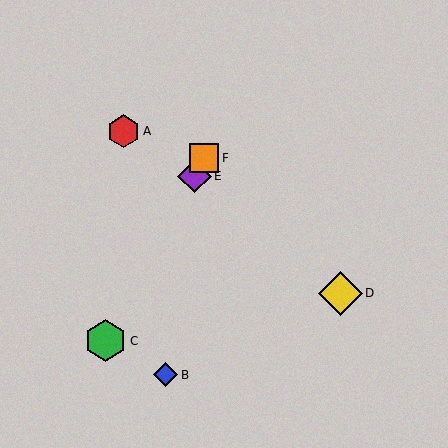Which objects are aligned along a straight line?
Objects C, E, F are aligned along a straight line.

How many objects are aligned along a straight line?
3 objects (C, E, F) are aligned along a straight line.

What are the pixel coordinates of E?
Object E is at (195, 176).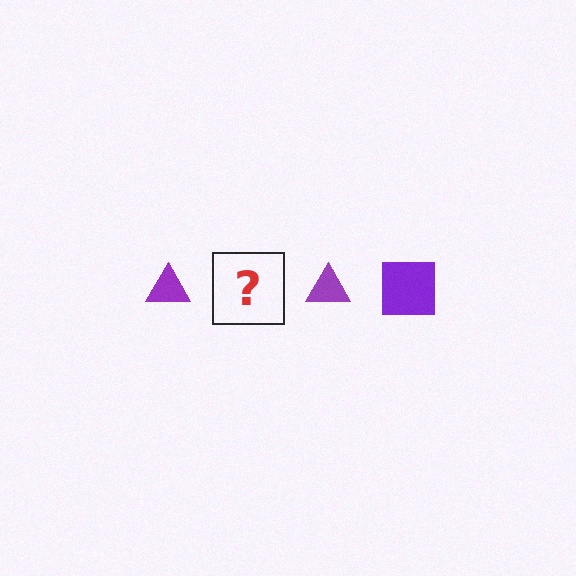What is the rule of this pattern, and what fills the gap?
The rule is that the pattern cycles through triangle, square shapes in purple. The gap should be filled with a purple square.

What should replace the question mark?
The question mark should be replaced with a purple square.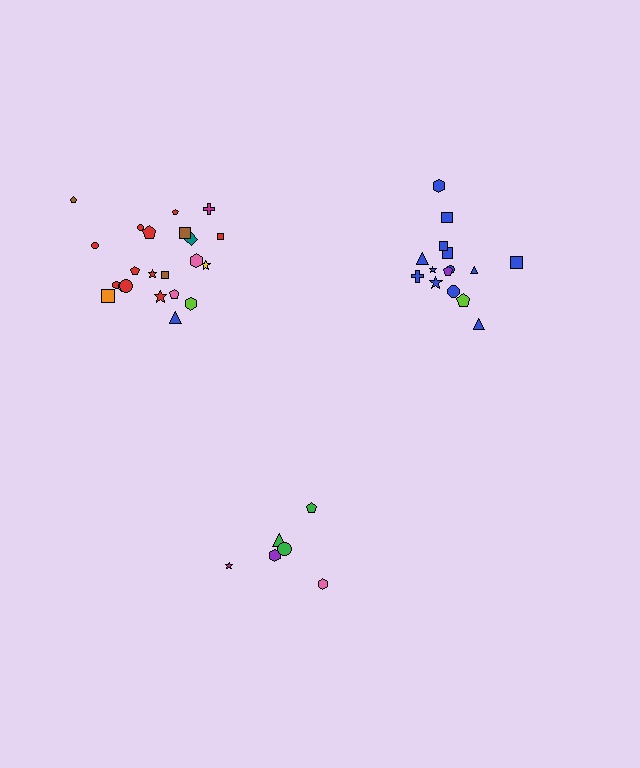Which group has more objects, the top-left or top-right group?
The top-left group.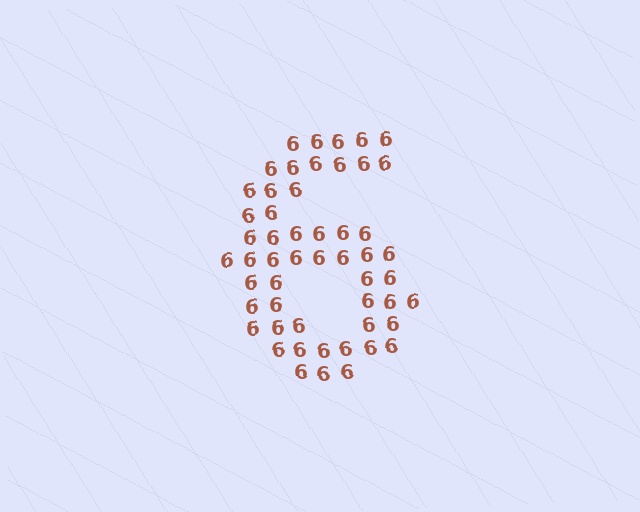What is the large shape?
The large shape is the digit 6.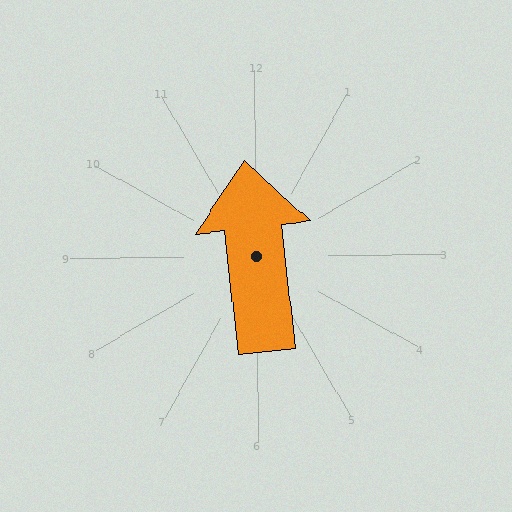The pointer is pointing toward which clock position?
Roughly 12 o'clock.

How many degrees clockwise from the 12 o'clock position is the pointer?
Approximately 354 degrees.